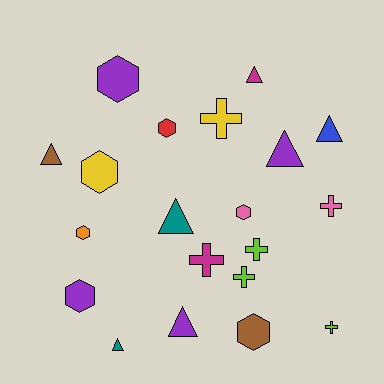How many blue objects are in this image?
There is 1 blue object.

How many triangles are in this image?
There are 7 triangles.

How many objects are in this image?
There are 20 objects.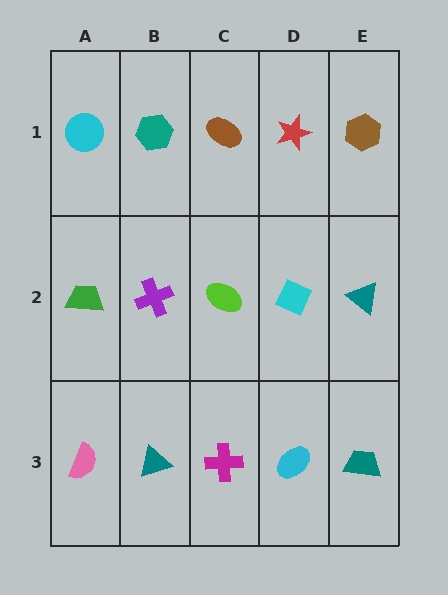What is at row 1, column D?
A red star.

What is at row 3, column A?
A pink semicircle.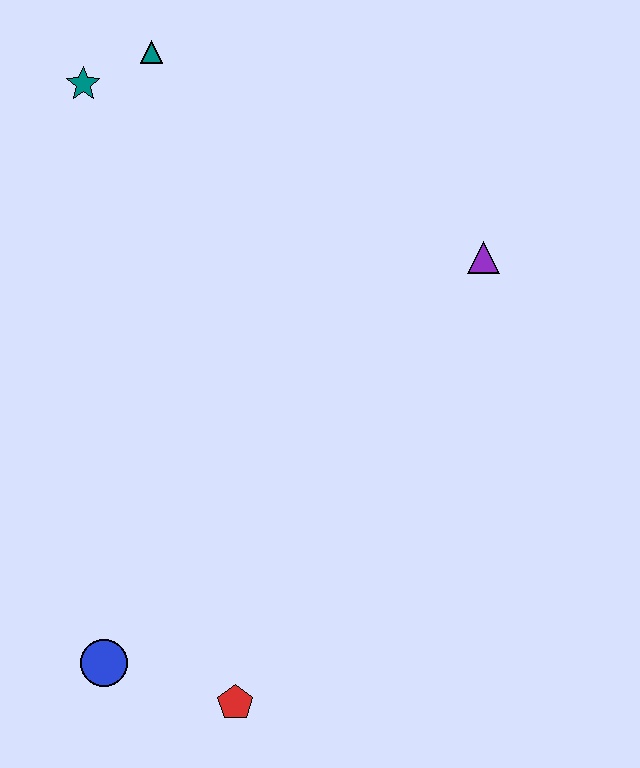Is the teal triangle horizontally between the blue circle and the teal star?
No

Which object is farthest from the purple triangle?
The blue circle is farthest from the purple triangle.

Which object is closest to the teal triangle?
The teal star is closest to the teal triangle.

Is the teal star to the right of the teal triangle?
No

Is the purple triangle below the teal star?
Yes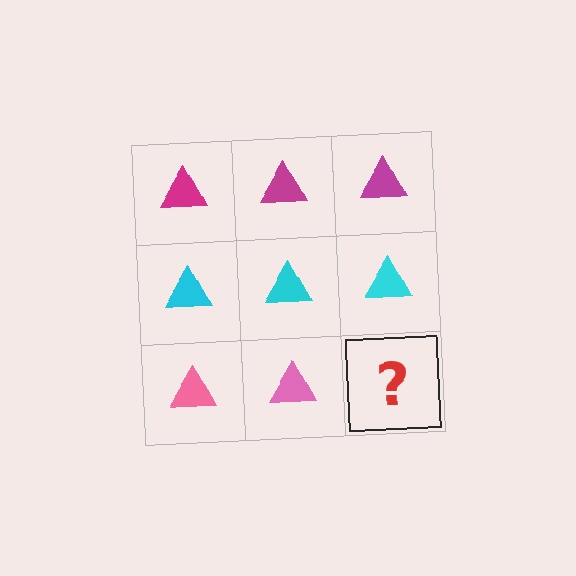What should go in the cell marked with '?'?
The missing cell should contain a pink triangle.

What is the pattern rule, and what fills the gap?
The rule is that each row has a consistent color. The gap should be filled with a pink triangle.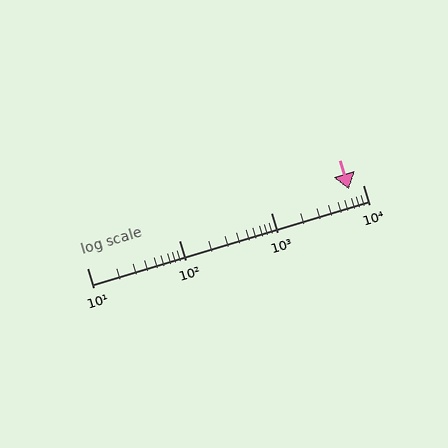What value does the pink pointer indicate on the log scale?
The pointer indicates approximately 7000.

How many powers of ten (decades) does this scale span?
The scale spans 3 decades, from 10 to 10000.